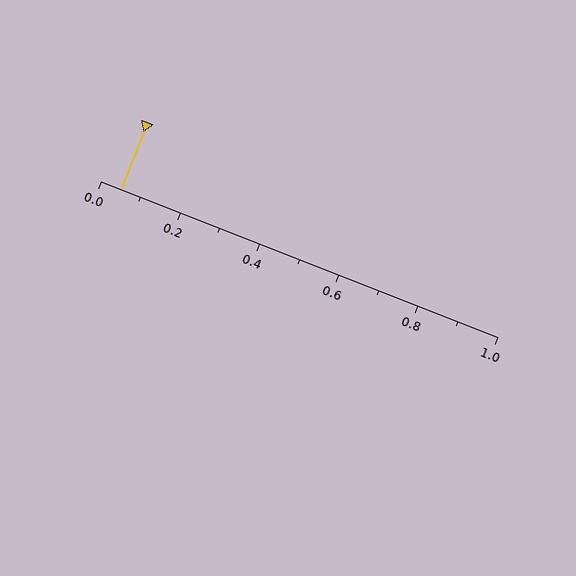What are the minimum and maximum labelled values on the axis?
The axis runs from 0.0 to 1.0.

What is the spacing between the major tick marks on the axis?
The major ticks are spaced 0.2 apart.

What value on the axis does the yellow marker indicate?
The marker indicates approximately 0.05.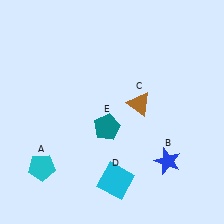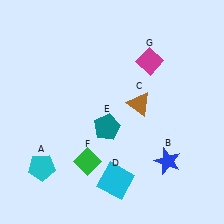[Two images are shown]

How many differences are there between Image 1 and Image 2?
There are 2 differences between the two images.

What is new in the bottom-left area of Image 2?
A green diamond (F) was added in the bottom-left area of Image 2.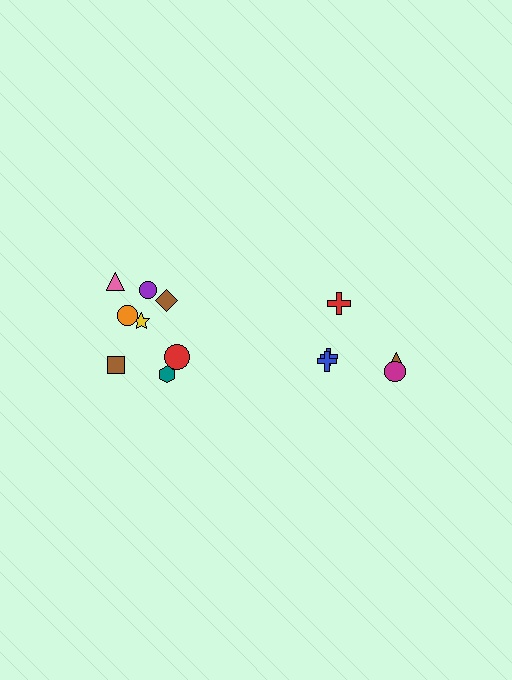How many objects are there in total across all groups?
There are 13 objects.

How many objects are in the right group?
There are 5 objects.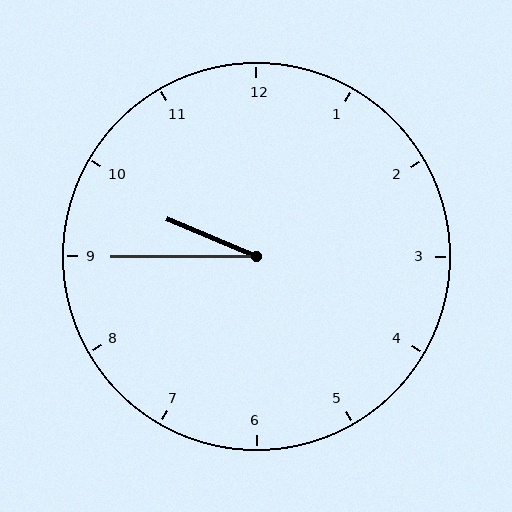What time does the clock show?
9:45.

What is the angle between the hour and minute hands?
Approximately 22 degrees.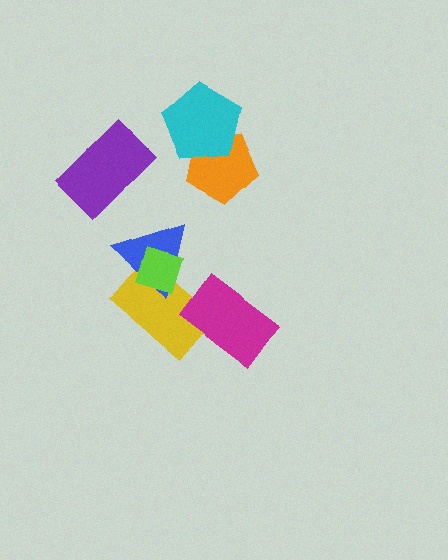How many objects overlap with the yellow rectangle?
3 objects overlap with the yellow rectangle.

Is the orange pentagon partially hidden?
Yes, it is partially covered by another shape.